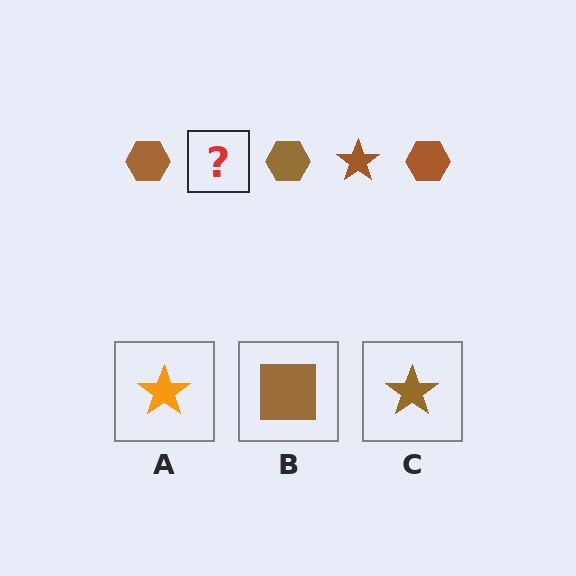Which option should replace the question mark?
Option C.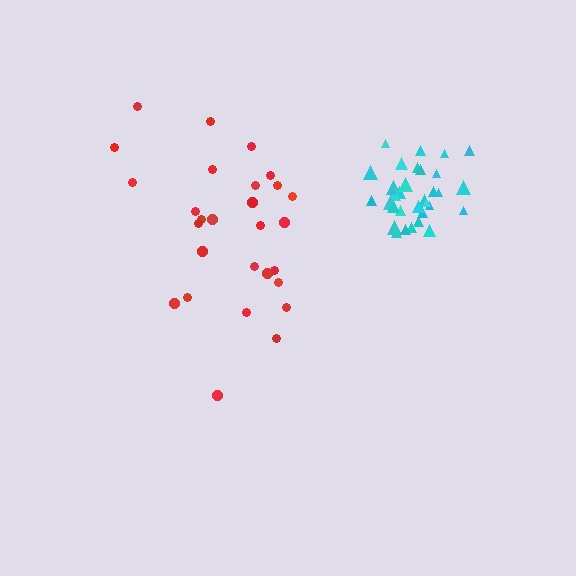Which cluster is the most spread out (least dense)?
Red.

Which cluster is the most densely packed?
Cyan.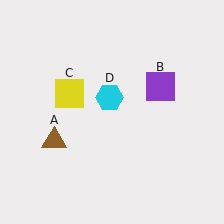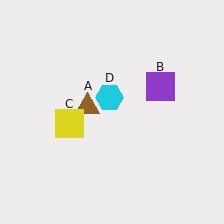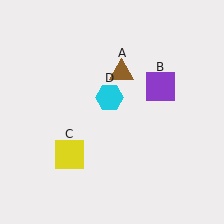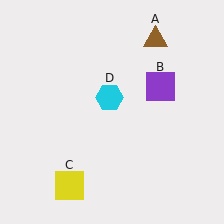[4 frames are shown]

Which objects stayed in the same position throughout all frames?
Purple square (object B) and cyan hexagon (object D) remained stationary.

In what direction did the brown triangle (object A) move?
The brown triangle (object A) moved up and to the right.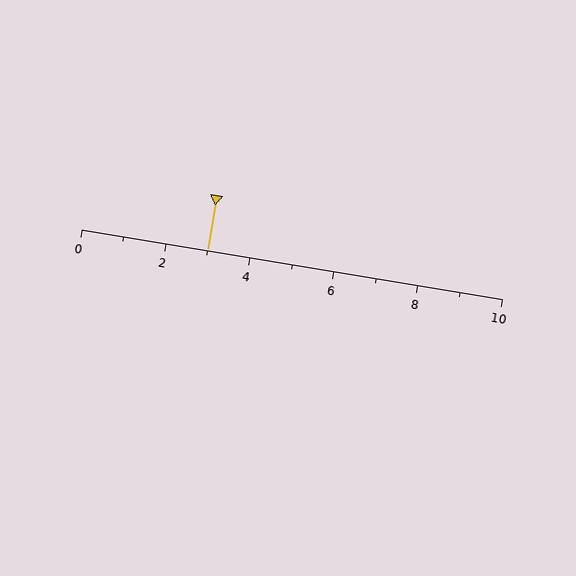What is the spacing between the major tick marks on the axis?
The major ticks are spaced 2 apart.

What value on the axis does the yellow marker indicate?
The marker indicates approximately 3.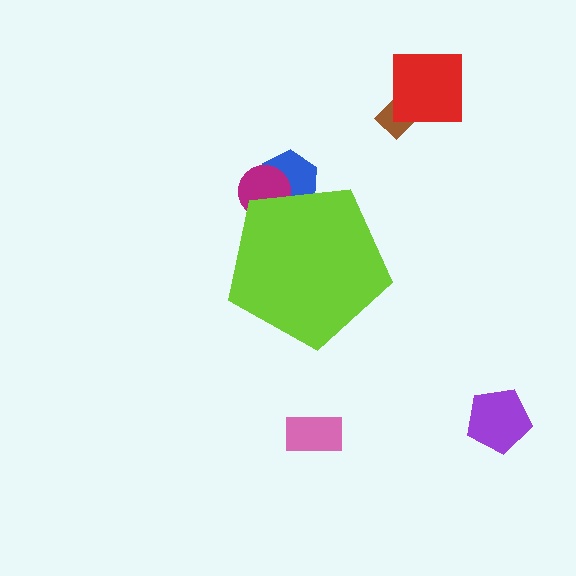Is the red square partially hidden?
No, the red square is fully visible.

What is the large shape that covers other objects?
A lime pentagon.